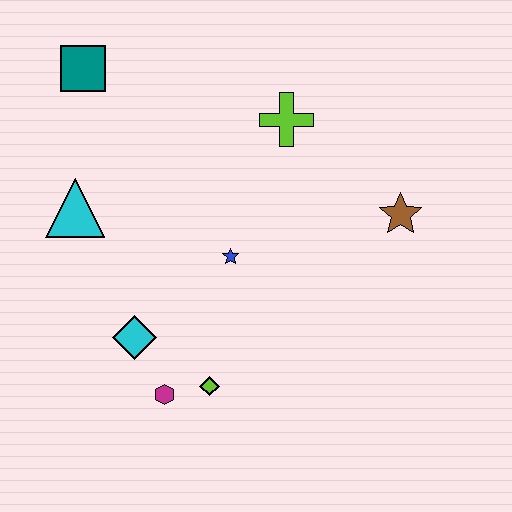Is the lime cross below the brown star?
No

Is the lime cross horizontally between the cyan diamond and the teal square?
No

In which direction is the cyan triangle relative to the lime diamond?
The cyan triangle is above the lime diamond.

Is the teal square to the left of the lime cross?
Yes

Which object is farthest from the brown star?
The teal square is farthest from the brown star.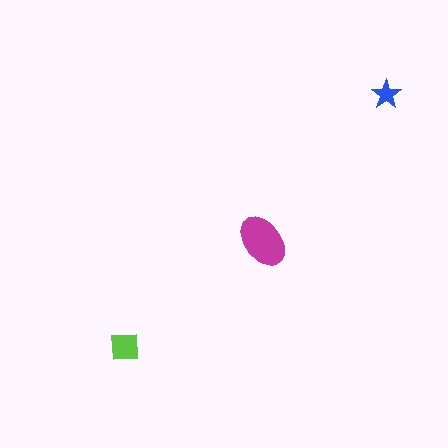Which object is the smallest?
The blue star.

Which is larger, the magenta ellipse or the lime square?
The magenta ellipse.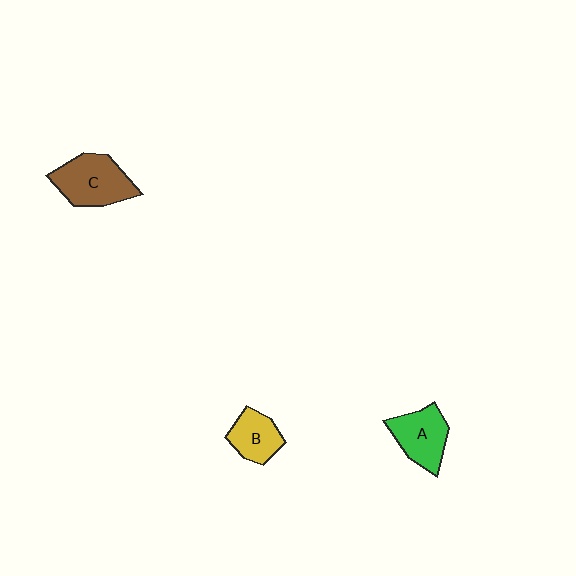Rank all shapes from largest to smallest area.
From largest to smallest: C (brown), A (green), B (yellow).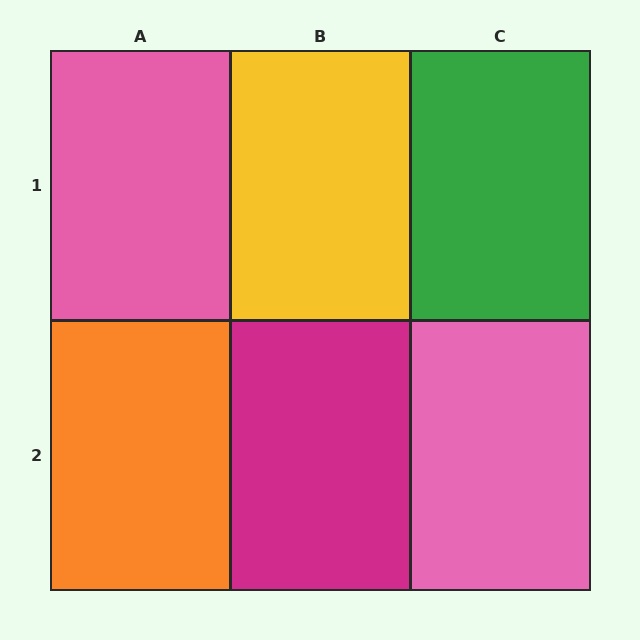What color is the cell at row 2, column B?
Magenta.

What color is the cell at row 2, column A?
Orange.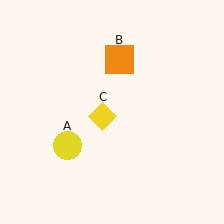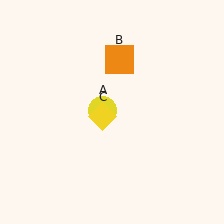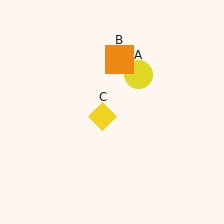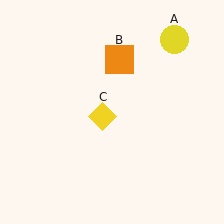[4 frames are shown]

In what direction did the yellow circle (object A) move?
The yellow circle (object A) moved up and to the right.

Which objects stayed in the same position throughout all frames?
Orange square (object B) and yellow diamond (object C) remained stationary.